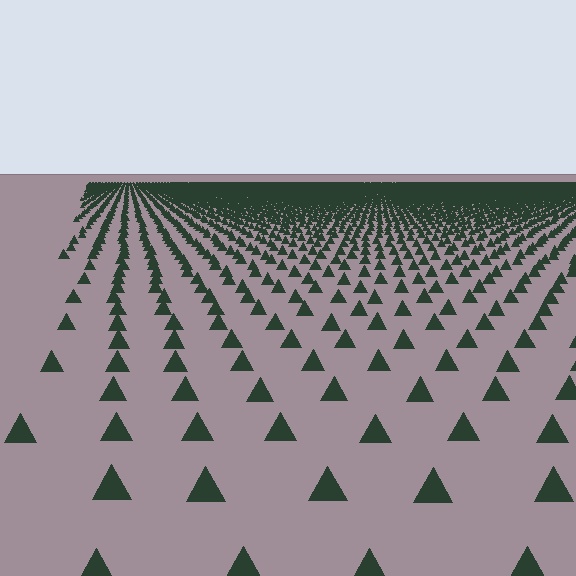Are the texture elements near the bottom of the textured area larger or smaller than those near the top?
Larger. Near the bottom, elements are closer to the viewer and appear at a bigger on-screen size.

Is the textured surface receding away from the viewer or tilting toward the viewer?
The surface is receding away from the viewer. Texture elements get smaller and denser toward the top.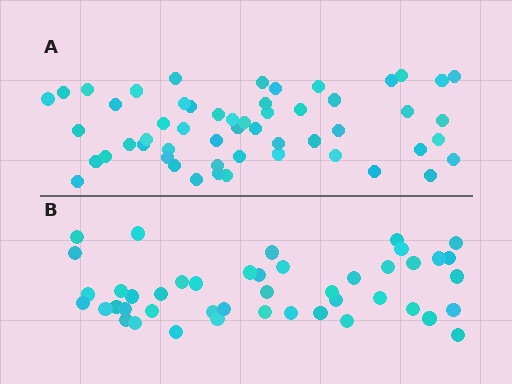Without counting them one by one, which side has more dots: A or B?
Region A (the top region) has more dots.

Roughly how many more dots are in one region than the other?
Region A has roughly 8 or so more dots than region B.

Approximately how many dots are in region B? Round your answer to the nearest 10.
About 40 dots. (The exact count is 45, which rounds to 40.)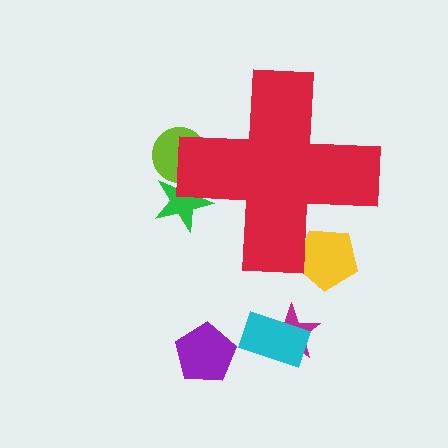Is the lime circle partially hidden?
Yes, the lime circle is partially hidden behind the red cross.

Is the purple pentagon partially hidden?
No, the purple pentagon is fully visible.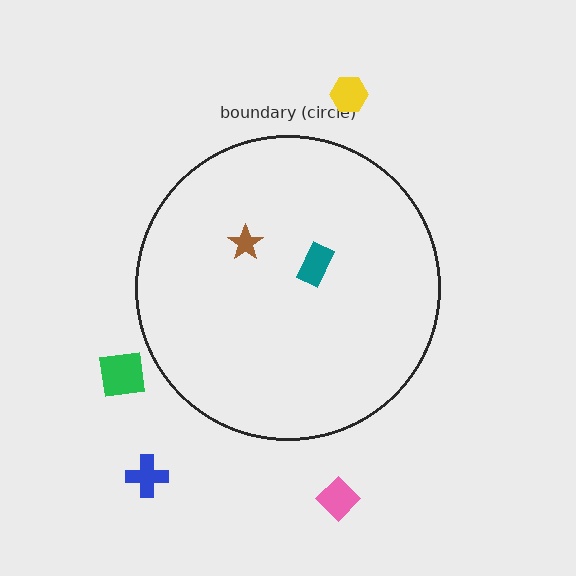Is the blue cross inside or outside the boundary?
Outside.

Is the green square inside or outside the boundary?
Outside.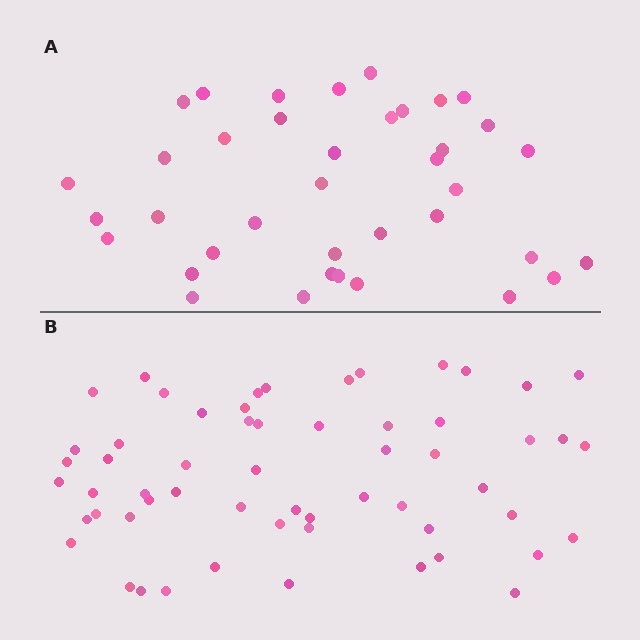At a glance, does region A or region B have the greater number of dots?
Region B (the bottom region) has more dots.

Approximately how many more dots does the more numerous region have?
Region B has approximately 20 more dots than region A.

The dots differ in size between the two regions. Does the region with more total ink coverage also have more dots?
No. Region A has more total ink coverage because its dots are larger, but region B actually contains more individual dots. Total area can be misleading — the number of items is what matters here.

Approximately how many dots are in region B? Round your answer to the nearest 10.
About 60 dots. (The exact count is 58, which rounds to 60.)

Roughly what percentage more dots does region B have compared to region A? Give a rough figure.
About 55% more.